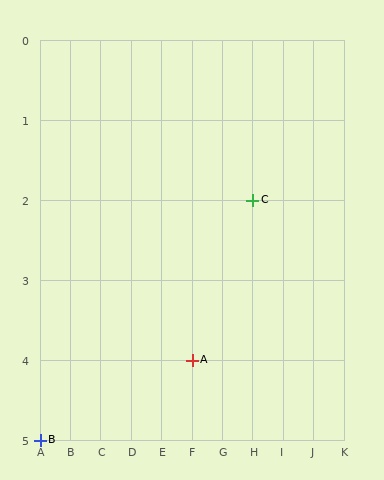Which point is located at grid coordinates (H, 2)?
Point C is at (H, 2).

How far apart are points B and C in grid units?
Points B and C are 7 columns and 3 rows apart (about 7.6 grid units diagonally).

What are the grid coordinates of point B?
Point B is at grid coordinates (A, 5).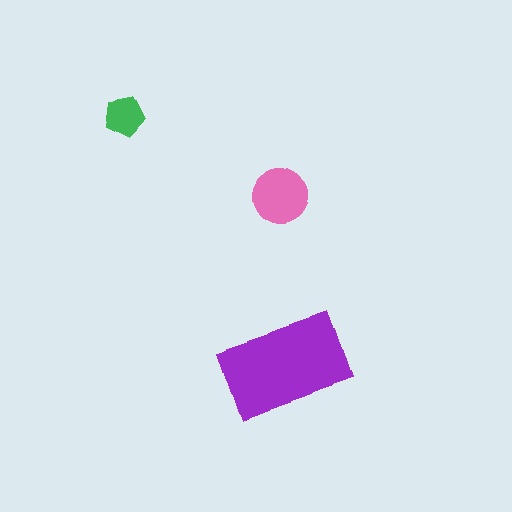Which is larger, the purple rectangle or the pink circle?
The purple rectangle.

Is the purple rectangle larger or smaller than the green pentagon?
Larger.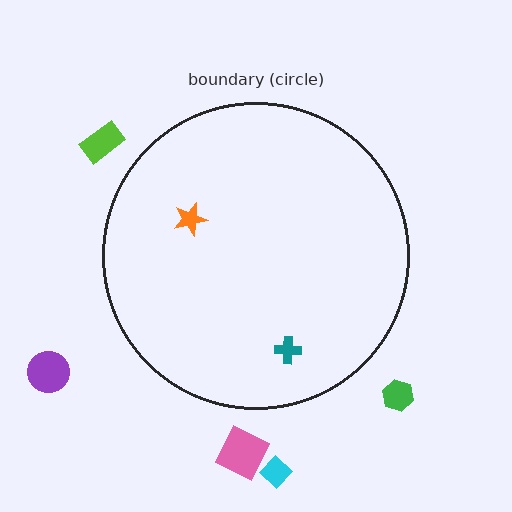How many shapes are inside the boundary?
2 inside, 5 outside.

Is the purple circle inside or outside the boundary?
Outside.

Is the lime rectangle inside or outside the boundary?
Outside.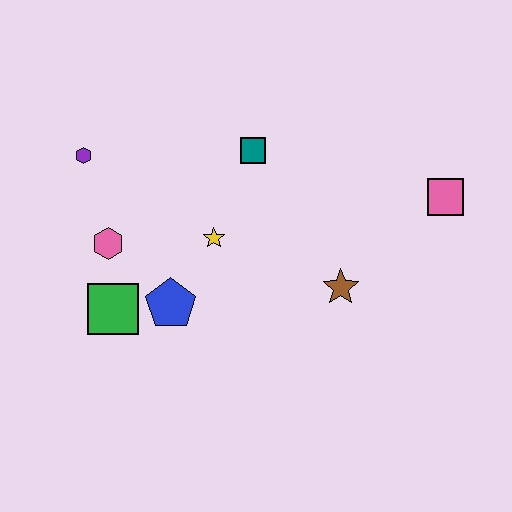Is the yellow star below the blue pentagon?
No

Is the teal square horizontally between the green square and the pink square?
Yes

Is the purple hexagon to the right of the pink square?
No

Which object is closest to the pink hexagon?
The green square is closest to the pink hexagon.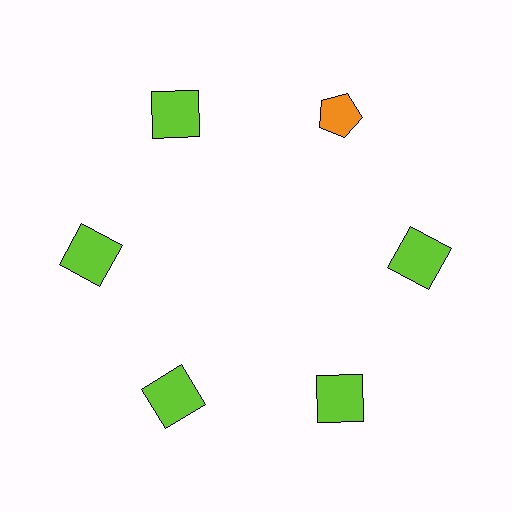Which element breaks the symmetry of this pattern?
The orange pentagon at roughly the 1 o'clock position breaks the symmetry. All other shapes are lime squares.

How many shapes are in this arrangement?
There are 6 shapes arranged in a ring pattern.